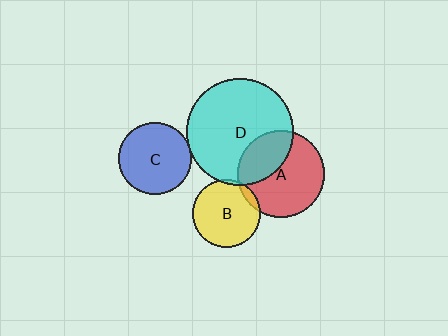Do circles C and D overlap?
Yes.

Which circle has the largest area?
Circle D (cyan).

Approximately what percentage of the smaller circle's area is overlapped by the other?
Approximately 5%.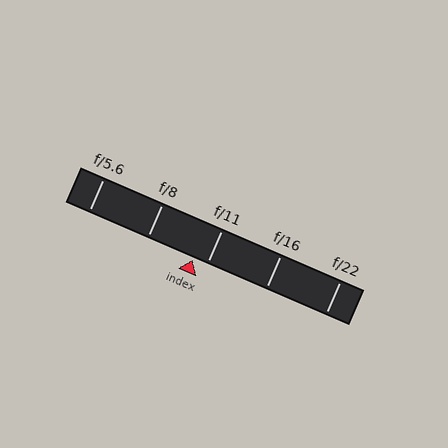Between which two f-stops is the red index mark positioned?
The index mark is between f/8 and f/11.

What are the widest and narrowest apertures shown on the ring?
The widest aperture shown is f/5.6 and the narrowest is f/22.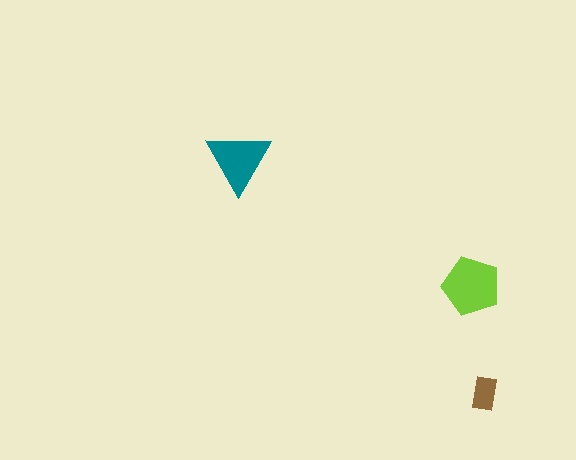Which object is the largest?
The lime pentagon.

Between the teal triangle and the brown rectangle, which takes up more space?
The teal triangle.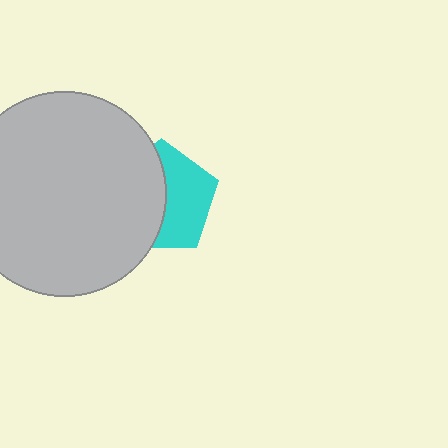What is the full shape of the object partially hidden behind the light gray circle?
The partially hidden object is a cyan pentagon.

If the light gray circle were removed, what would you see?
You would see the complete cyan pentagon.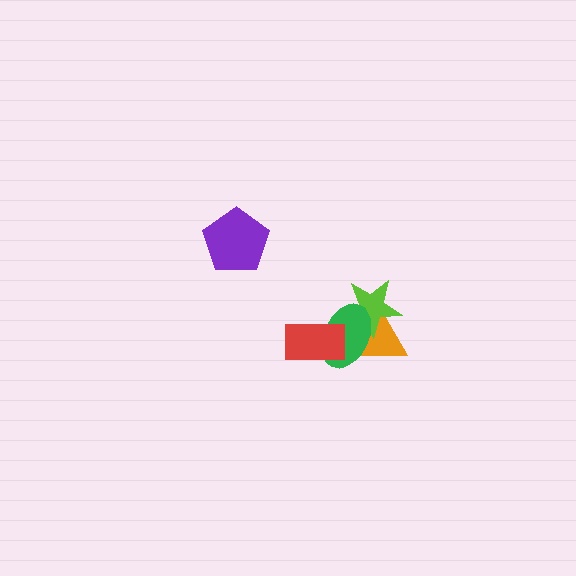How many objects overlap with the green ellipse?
3 objects overlap with the green ellipse.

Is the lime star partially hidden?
Yes, it is partially covered by another shape.